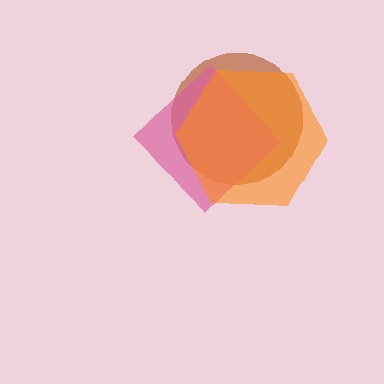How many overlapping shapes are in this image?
There are 3 overlapping shapes in the image.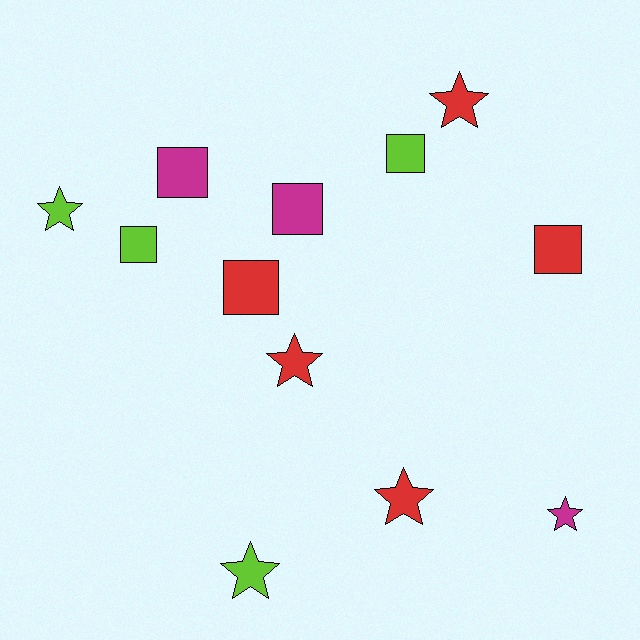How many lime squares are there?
There are 2 lime squares.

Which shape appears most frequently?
Square, with 6 objects.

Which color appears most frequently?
Red, with 5 objects.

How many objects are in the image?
There are 12 objects.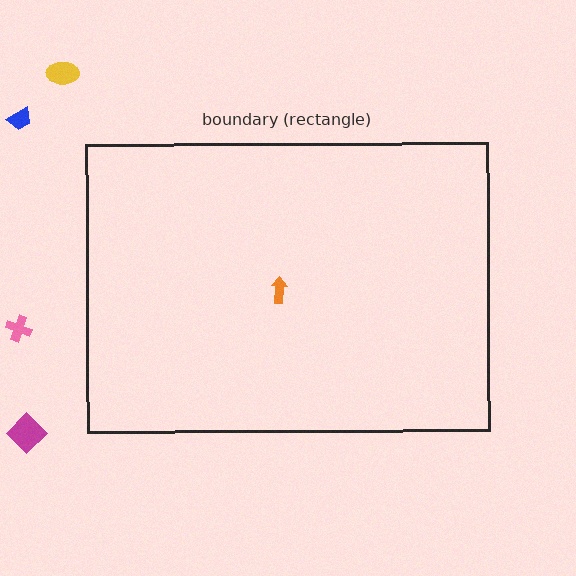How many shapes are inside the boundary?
1 inside, 4 outside.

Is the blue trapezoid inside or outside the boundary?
Outside.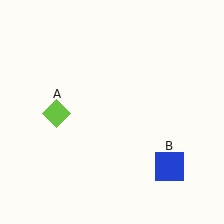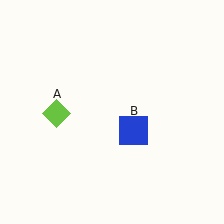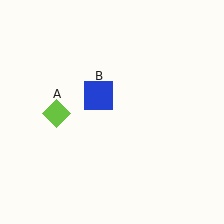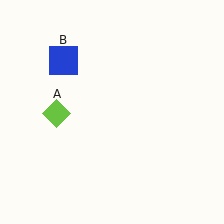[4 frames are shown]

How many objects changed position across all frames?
1 object changed position: blue square (object B).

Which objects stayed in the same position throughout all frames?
Lime diamond (object A) remained stationary.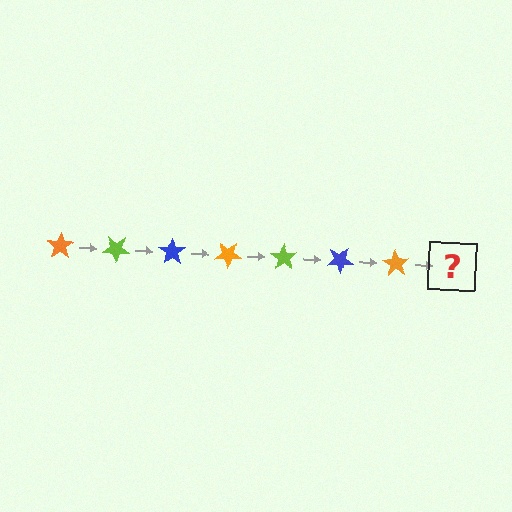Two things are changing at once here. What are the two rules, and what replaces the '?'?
The two rules are that it rotates 35 degrees each step and the color cycles through orange, lime, and blue. The '?' should be a lime star, rotated 245 degrees from the start.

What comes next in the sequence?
The next element should be a lime star, rotated 245 degrees from the start.